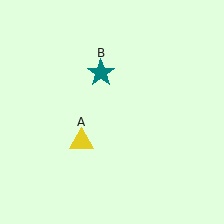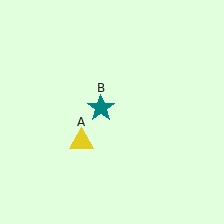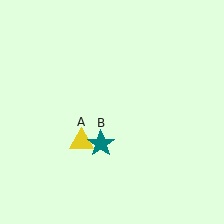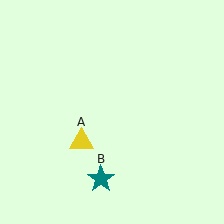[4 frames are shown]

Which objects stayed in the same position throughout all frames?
Yellow triangle (object A) remained stationary.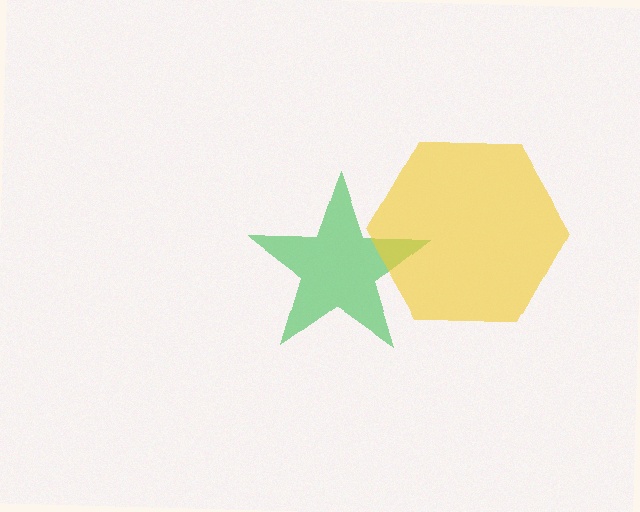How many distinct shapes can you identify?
There are 2 distinct shapes: a green star, a yellow hexagon.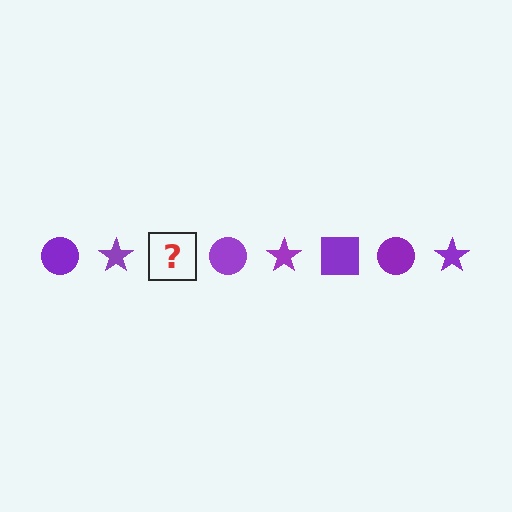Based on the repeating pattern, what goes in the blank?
The blank should be a purple square.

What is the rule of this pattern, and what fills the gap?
The rule is that the pattern cycles through circle, star, square shapes in purple. The gap should be filled with a purple square.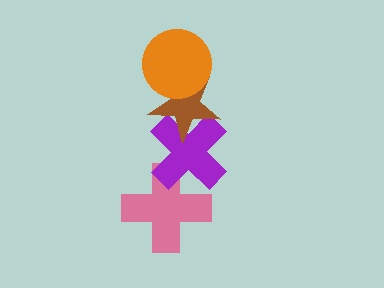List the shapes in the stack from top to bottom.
From top to bottom: the orange circle, the brown star, the purple cross, the pink cross.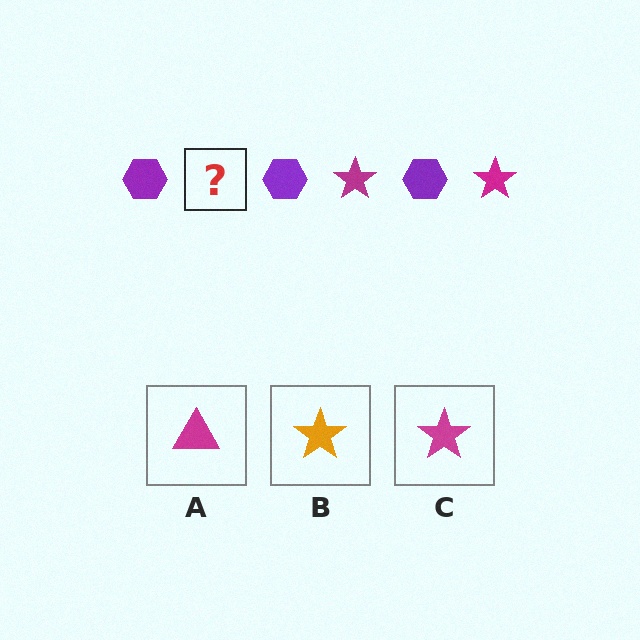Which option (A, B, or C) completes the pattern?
C.